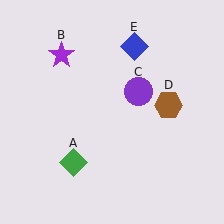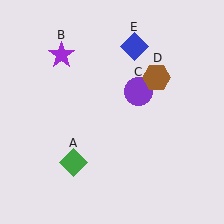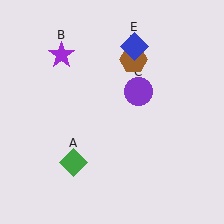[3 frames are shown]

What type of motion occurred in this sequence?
The brown hexagon (object D) rotated counterclockwise around the center of the scene.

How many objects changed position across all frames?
1 object changed position: brown hexagon (object D).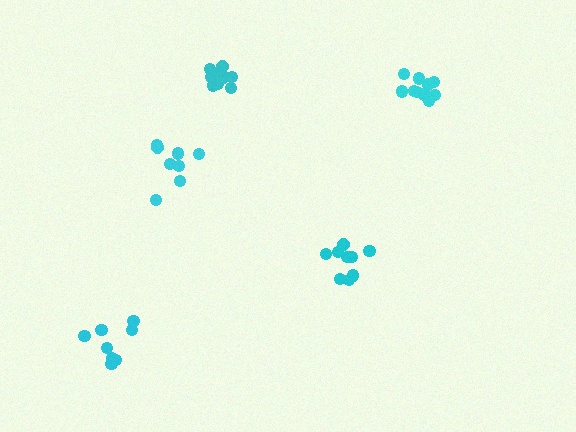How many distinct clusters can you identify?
There are 5 distinct clusters.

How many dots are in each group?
Group 1: 12 dots, Group 2: 8 dots, Group 3: 8 dots, Group 4: 10 dots, Group 5: 11 dots (49 total).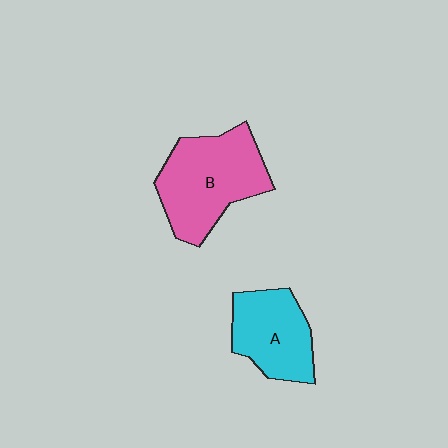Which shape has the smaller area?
Shape A (cyan).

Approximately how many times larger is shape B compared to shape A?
Approximately 1.4 times.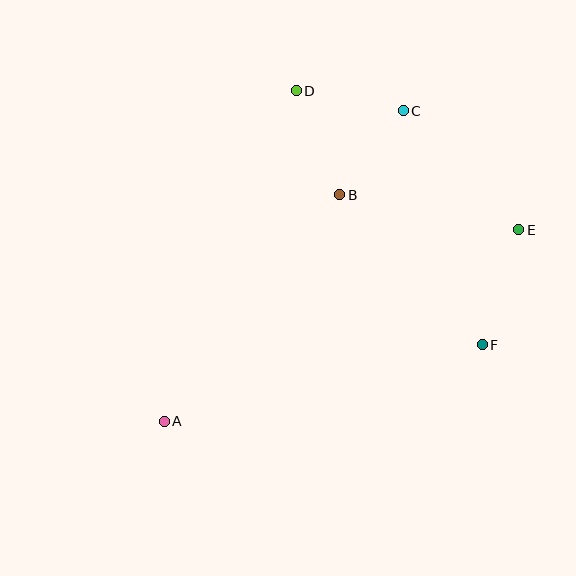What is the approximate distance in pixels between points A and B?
The distance between A and B is approximately 287 pixels.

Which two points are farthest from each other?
Points A and E are farthest from each other.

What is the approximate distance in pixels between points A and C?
The distance between A and C is approximately 392 pixels.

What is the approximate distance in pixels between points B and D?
The distance between B and D is approximately 113 pixels.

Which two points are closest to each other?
Points B and C are closest to each other.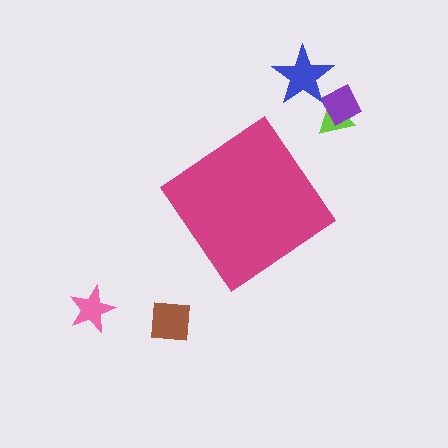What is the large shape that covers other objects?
A magenta diamond.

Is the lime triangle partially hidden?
No, the lime triangle is fully visible.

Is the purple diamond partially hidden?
No, the purple diamond is fully visible.